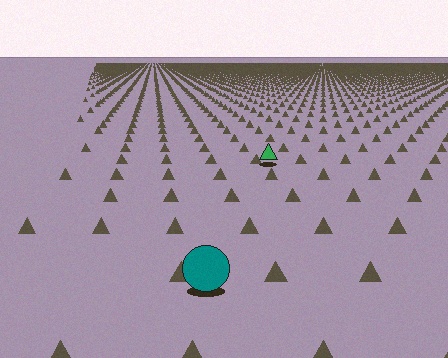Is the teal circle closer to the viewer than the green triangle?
Yes. The teal circle is closer — you can tell from the texture gradient: the ground texture is coarser near it.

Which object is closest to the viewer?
The teal circle is closest. The texture marks near it are larger and more spread out.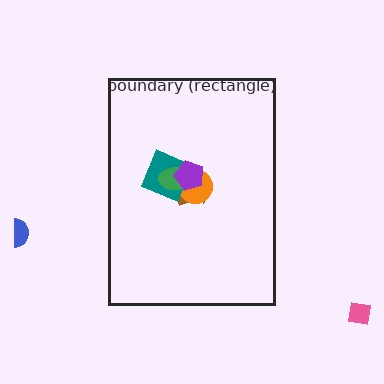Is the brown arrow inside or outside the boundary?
Inside.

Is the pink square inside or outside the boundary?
Outside.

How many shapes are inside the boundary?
5 inside, 2 outside.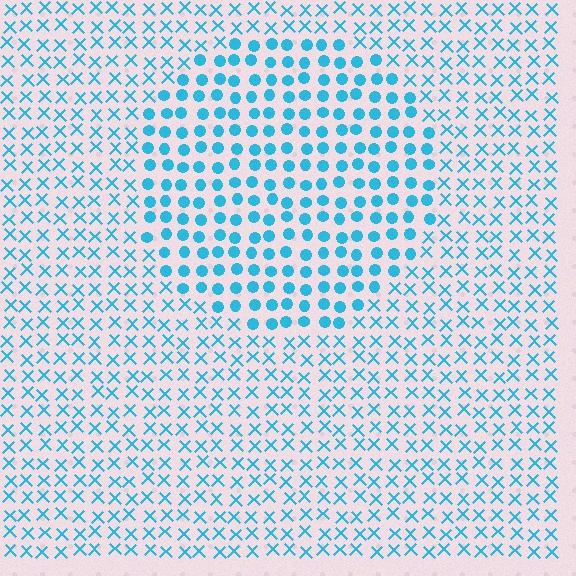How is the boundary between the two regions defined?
The boundary is defined by a change in element shape: circles inside vs. X marks outside. All elements share the same color and spacing.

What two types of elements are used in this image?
The image uses circles inside the circle region and X marks outside it.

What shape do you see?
I see a circle.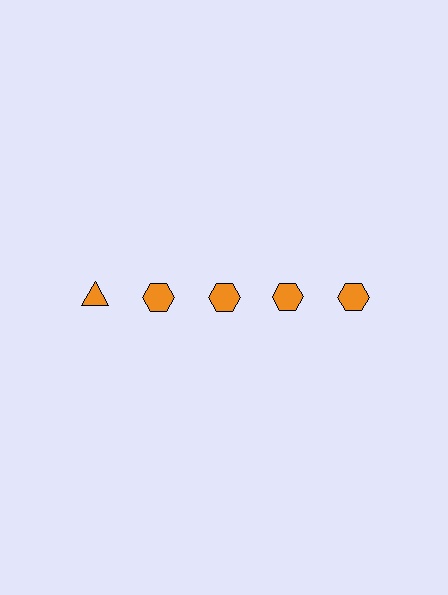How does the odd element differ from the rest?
It has a different shape: triangle instead of hexagon.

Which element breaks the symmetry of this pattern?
The orange triangle in the top row, leftmost column breaks the symmetry. All other shapes are orange hexagons.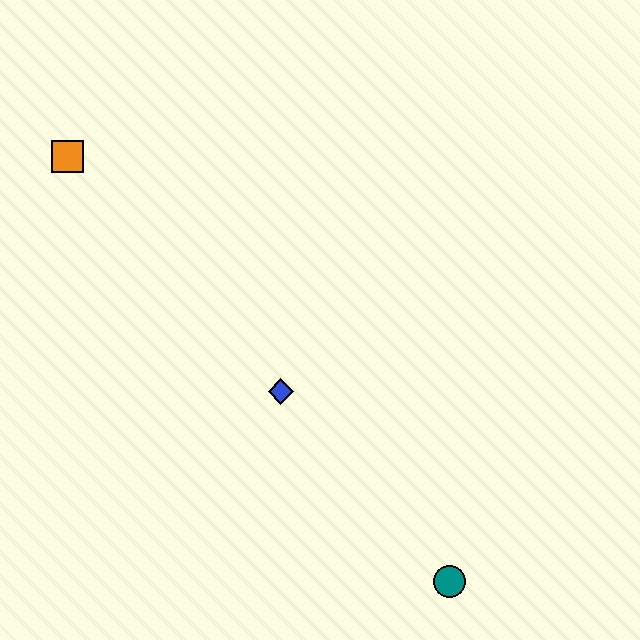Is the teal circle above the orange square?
No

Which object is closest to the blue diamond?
The teal circle is closest to the blue diamond.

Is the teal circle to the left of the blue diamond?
No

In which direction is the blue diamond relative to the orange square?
The blue diamond is below the orange square.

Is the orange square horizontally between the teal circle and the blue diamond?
No